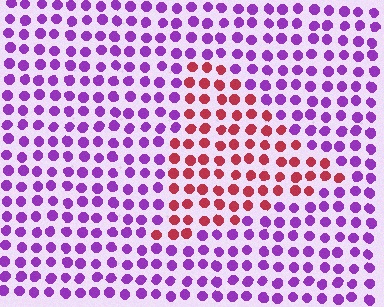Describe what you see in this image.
The image is filled with small purple elements in a uniform arrangement. A triangle-shaped region is visible where the elements are tinted to a slightly different hue, forming a subtle color boundary.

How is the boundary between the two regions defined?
The boundary is defined purely by a slight shift in hue (about 66 degrees). Spacing, size, and orientation are identical on both sides.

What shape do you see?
I see a triangle.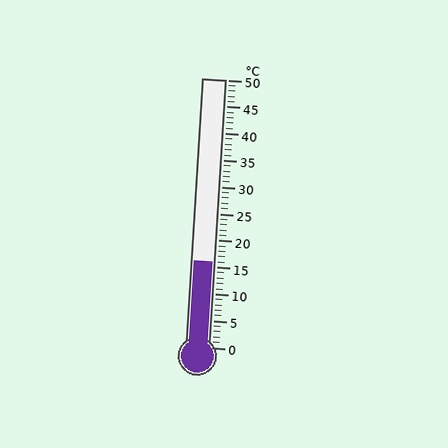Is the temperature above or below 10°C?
The temperature is above 10°C.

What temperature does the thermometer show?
The thermometer shows approximately 16°C.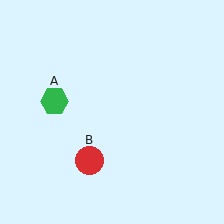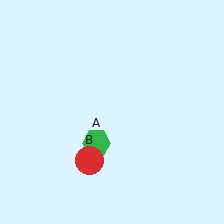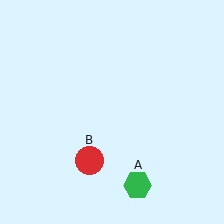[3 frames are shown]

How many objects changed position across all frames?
1 object changed position: green hexagon (object A).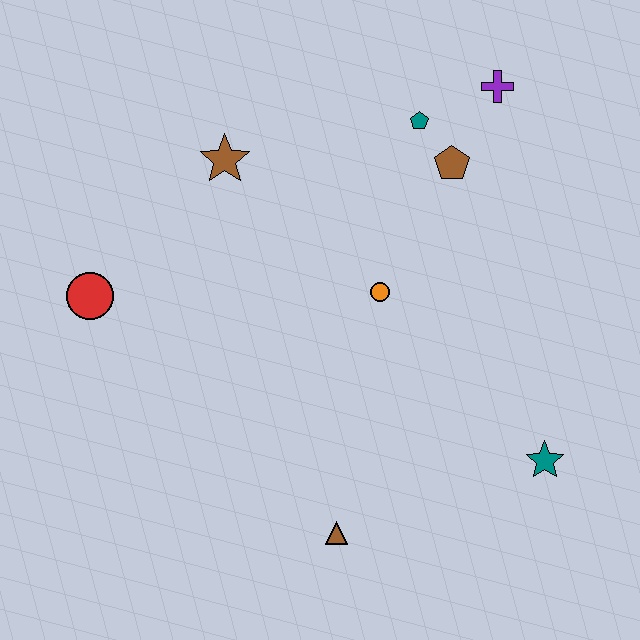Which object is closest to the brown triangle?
The teal star is closest to the brown triangle.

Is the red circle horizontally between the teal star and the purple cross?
No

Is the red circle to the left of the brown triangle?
Yes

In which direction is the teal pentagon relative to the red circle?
The teal pentagon is to the right of the red circle.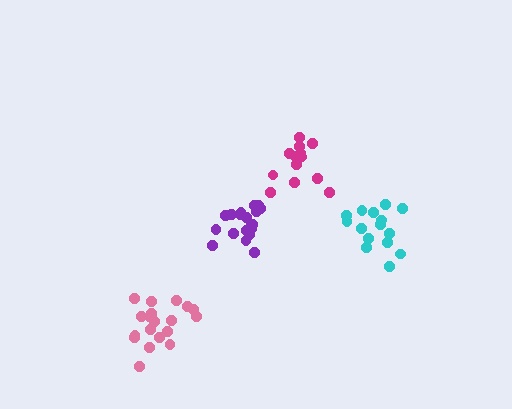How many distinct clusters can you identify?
There are 4 distinct clusters.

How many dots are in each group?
Group 1: 19 dots, Group 2: 14 dots, Group 3: 19 dots, Group 4: 15 dots (67 total).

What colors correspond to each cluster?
The clusters are colored: purple, magenta, pink, cyan.